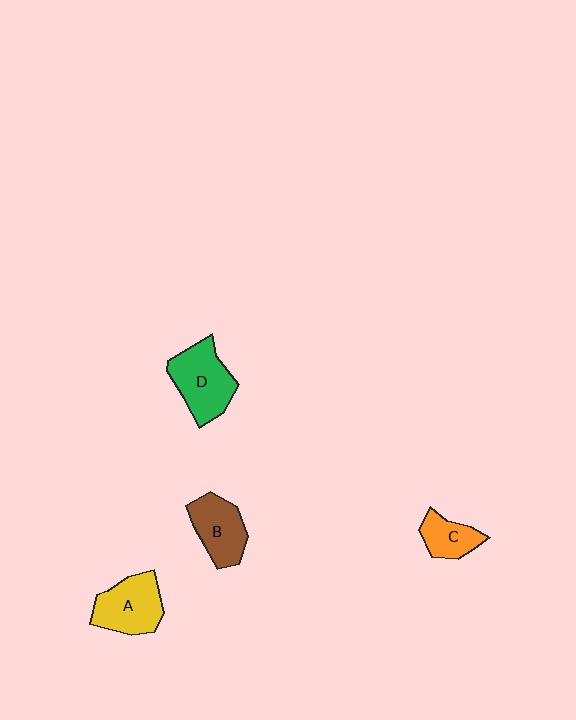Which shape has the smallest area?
Shape C (orange).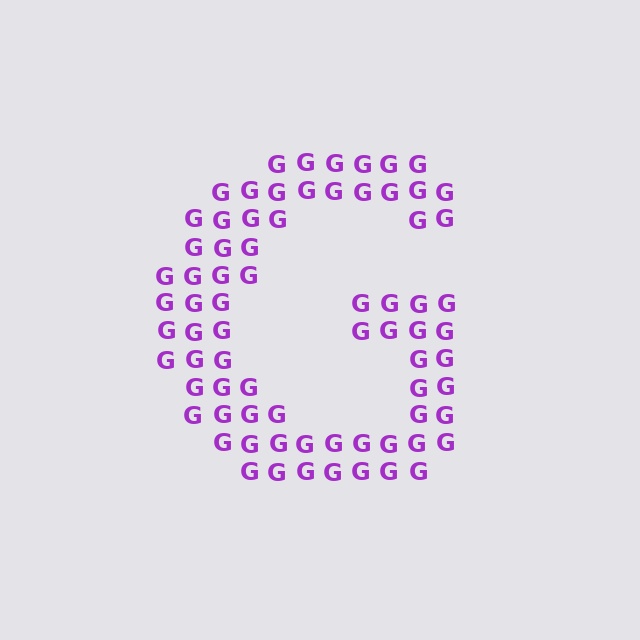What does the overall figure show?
The overall figure shows the letter G.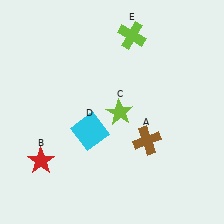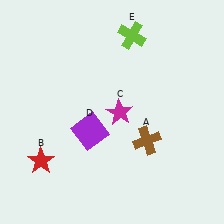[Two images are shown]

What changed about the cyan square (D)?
In Image 1, D is cyan. In Image 2, it changed to purple.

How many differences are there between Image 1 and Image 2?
There are 2 differences between the two images.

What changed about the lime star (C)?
In Image 1, C is lime. In Image 2, it changed to magenta.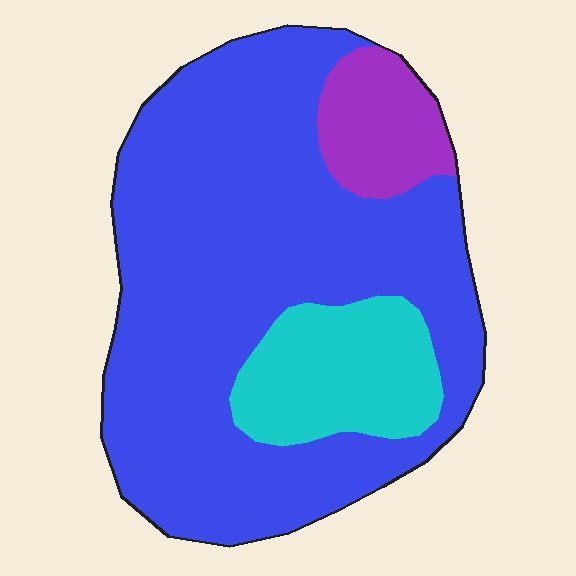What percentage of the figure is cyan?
Cyan takes up less than a sixth of the figure.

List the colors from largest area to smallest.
From largest to smallest: blue, cyan, purple.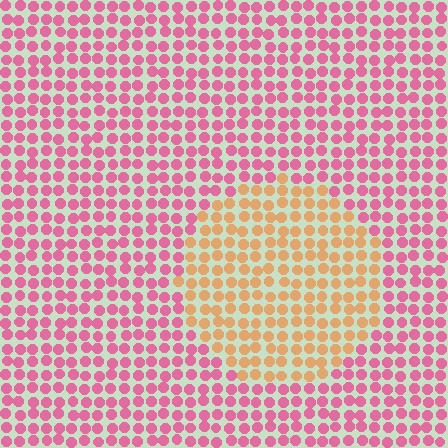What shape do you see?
I see a circle.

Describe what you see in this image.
The image is filled with small pink elements in a uniform arrangement. A circle-shaped region is visible where the elements are tinted to a slightly different hue, forming a subtle color boundary.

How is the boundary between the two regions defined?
The boundary is defined purely by a slight shift in hue (about 56 degrees). Spacing, size, and orientation are identical on both sides.